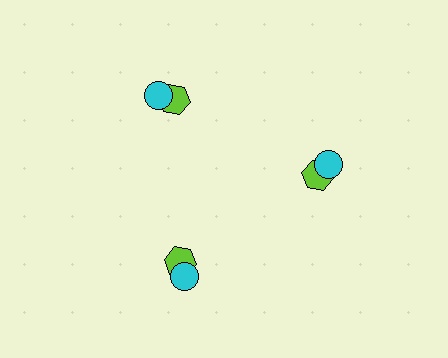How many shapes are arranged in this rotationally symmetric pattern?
There are 6 shapes, arranged in 3 groups of 2.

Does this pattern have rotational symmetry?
Yes, this pattern has 3-fold rotational symmetry. It looks the same after rotating 120 degrees around the center.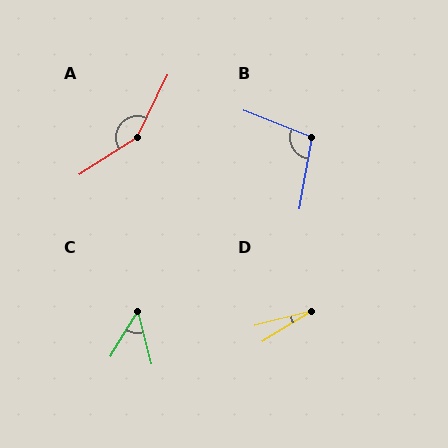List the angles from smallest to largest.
D (17°), C (45°), B (102°), A (149°).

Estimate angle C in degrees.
Approximately 45 degrees.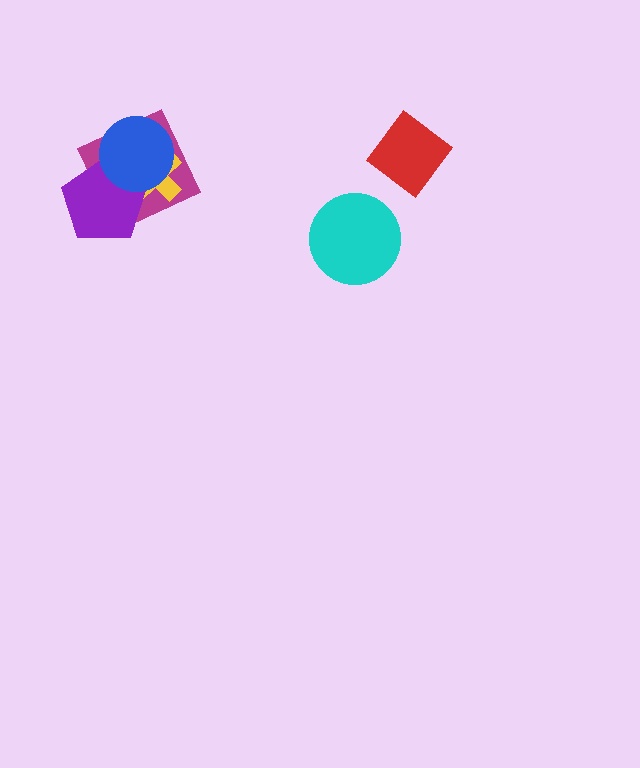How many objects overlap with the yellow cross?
3 objects overlap with the yellow cross.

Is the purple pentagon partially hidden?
Yes, it is partially covered by another shape.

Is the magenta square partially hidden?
Yes, it is partially covered by another shape.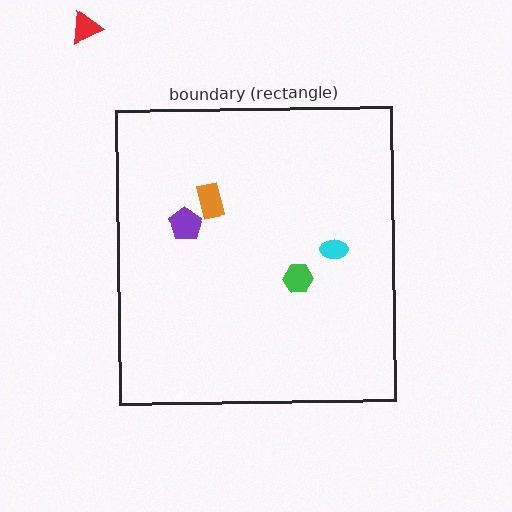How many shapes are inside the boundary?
4 inside, 1 outside.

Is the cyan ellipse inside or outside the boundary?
Inside.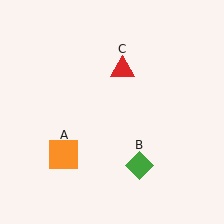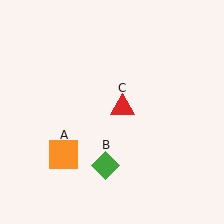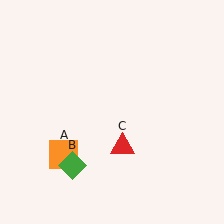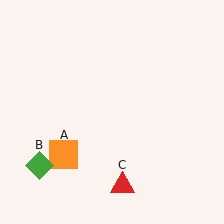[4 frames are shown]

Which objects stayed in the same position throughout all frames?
Orange square (object A) remained stationary.